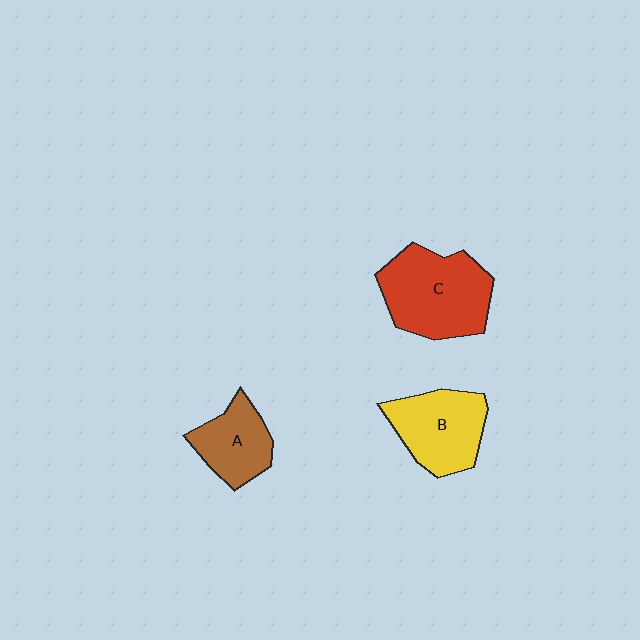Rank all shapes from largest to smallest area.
From largest to smallest: C (red), B (yellow), A (brown).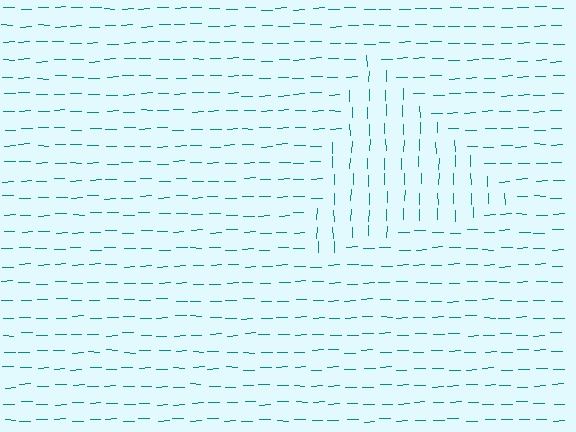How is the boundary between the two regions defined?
The boundary is defined purely by a change in line orientation (approximately 89 degrees difference). All lines are the same color and thickness.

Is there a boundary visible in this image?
Yes, there is a texture boundary formed by a change in line orientation.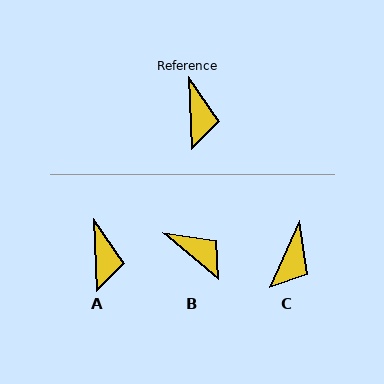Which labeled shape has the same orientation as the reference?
A.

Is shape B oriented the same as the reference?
No, it is off by about 47 degrees.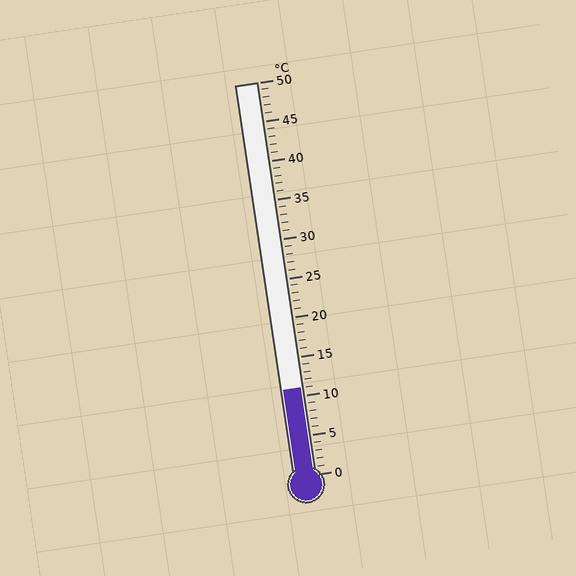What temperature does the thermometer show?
The thermometer shows approximately 11°C.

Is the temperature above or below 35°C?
The temperature is below 35°C.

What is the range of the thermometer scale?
The thermometer scale ranges from 0°C to 50°C.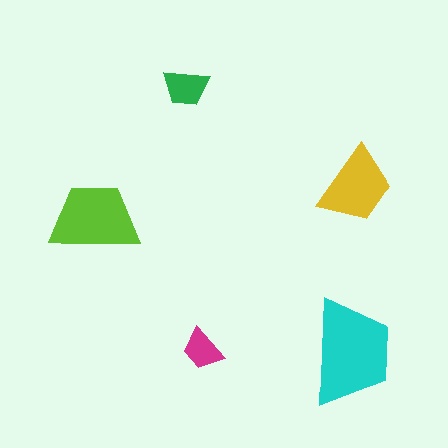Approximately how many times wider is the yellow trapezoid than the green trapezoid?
About 1.5 times wider.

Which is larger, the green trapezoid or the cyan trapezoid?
The cyan one.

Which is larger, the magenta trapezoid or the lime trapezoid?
The lime one.